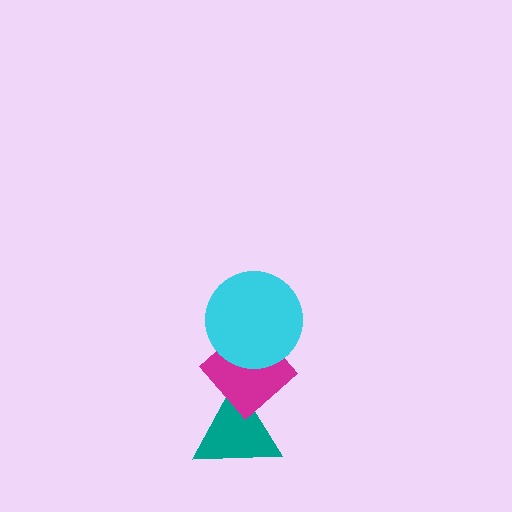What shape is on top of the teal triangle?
The magenta diamond is on top of the teal triangle.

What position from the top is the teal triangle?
The teal triangle is 3rd from the top.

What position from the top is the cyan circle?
The cyan circle is 1st from the top.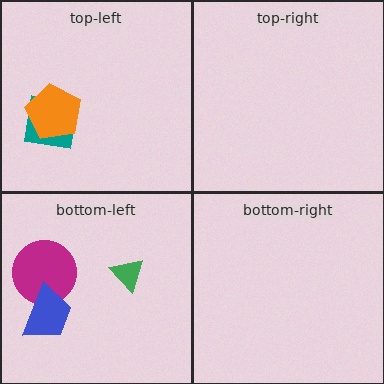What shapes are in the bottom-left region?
The magenta circle, the blue trapezoid, the green triangle.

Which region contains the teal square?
The top-left region.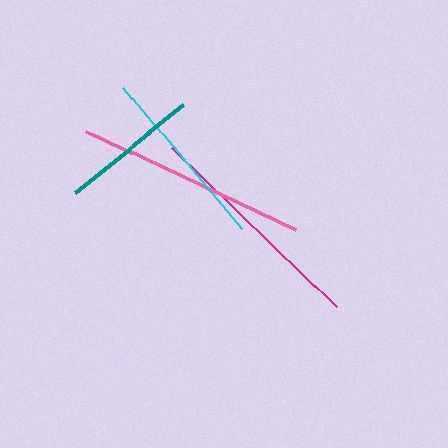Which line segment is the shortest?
The teal line is the shortest at approximately 139 pixels.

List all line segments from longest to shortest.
From longest to shortest: pink, magenta, cyan, teal.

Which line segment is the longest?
The pink line is the longest at approximately 231 pixels.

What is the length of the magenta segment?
The magenta segment is approximately 230 pixels long.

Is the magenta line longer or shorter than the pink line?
The pink line is longer than the magenta line.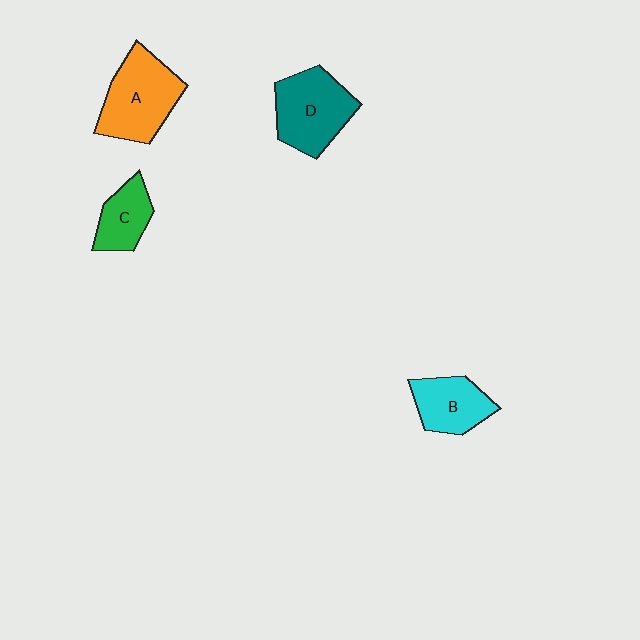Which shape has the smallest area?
Shape C (green).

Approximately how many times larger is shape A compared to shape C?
Approximately 1.8 times.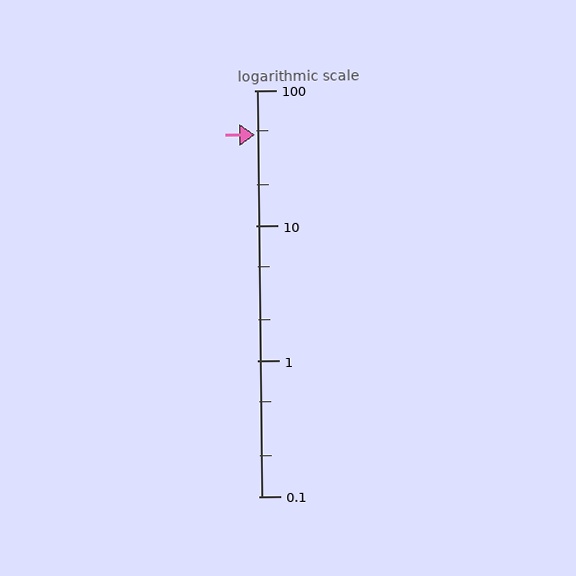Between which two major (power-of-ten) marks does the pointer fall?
The pointer is between 10 and 100.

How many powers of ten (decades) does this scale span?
The scale spans 3 decades, from 0.1 to 100.